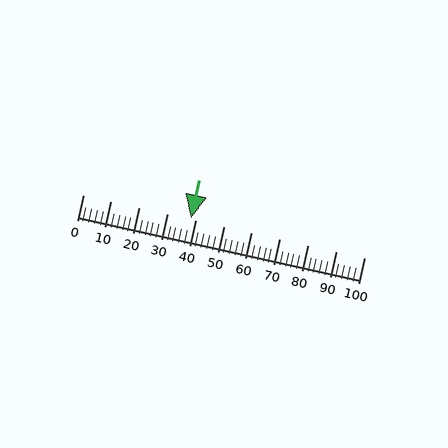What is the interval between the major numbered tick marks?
The major tick marks are spaced 10 units apart.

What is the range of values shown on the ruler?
The ruler shows values from 0 to 100.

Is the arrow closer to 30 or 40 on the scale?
The arrow is closer to 40.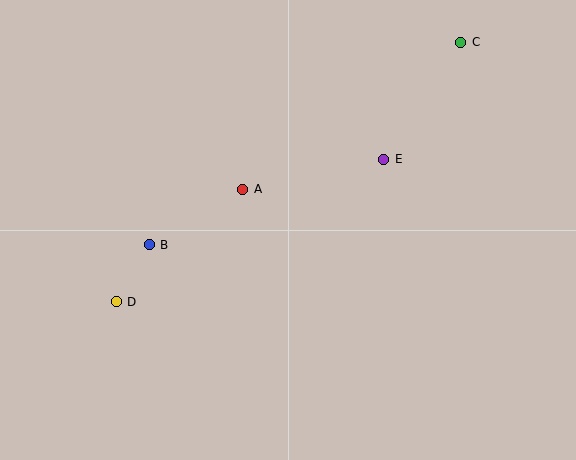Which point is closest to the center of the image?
Point A at (243, 189) is closest to the center.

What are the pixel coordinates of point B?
Point B is at (149, 245).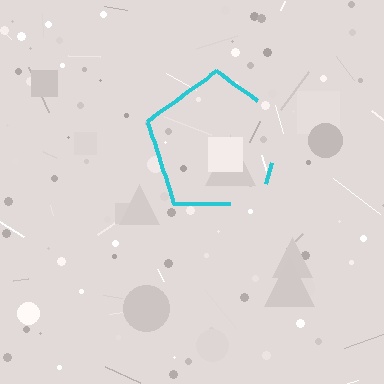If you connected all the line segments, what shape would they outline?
They would outline a pentagon.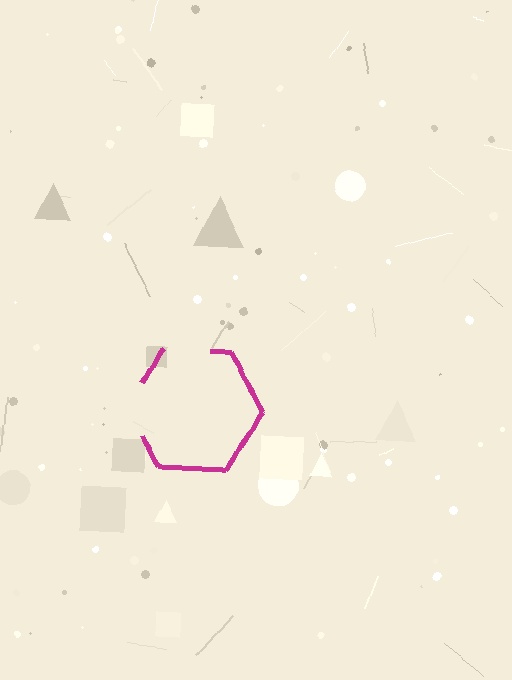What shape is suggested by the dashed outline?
The dashed outline suggests a hexagon.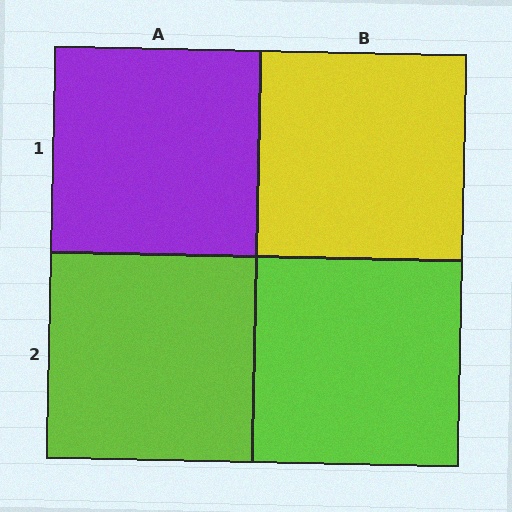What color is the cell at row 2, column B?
Lime.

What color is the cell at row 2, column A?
Lime.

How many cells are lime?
2 cells are lime.